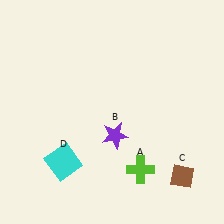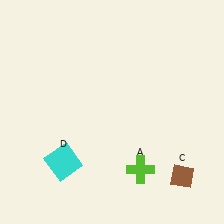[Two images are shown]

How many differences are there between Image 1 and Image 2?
There is 1 difference between the two images.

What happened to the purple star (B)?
The purple star (B) was removed in Image 2. It was in the bottom-right area of Image 1.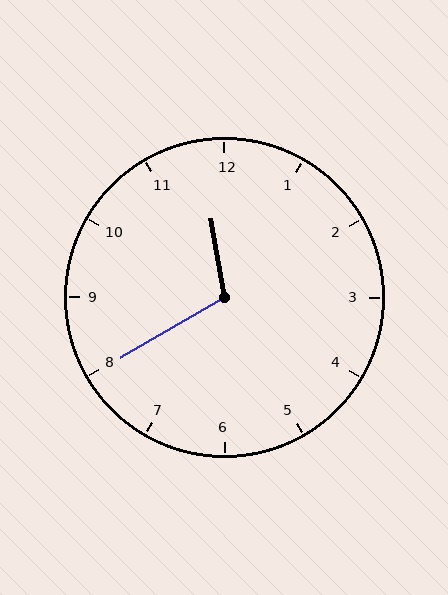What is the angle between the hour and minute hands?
Approximately 110 degrees.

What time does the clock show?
11:40.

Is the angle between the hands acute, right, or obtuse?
It is obtuse.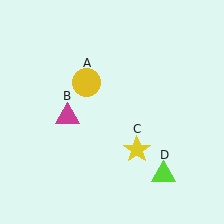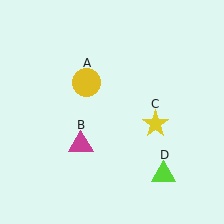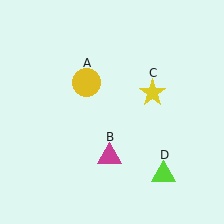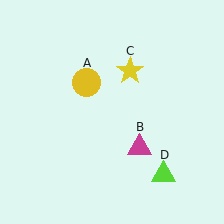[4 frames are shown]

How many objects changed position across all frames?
2 objects changed position: magenta triangle (object B), yellow star (object C).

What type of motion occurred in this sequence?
The magenta triangle (object B), yellow star (object C) rotated counterclockwise around the center of the scene.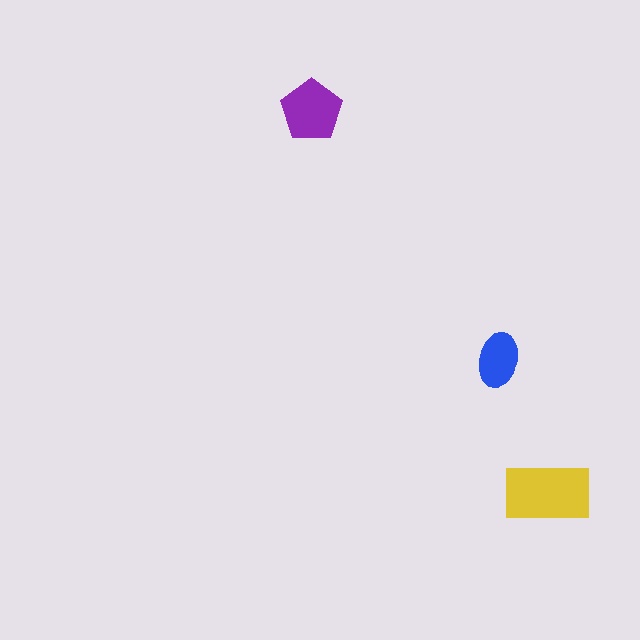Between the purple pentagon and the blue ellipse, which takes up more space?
The purple pentagon.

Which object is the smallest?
The blue ellipse.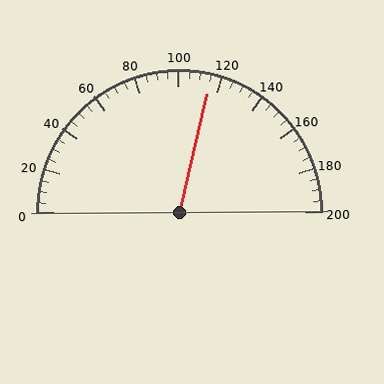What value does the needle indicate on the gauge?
The needle indicates approximately 115.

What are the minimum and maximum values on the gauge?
The gauge ranges from 0 to 200.